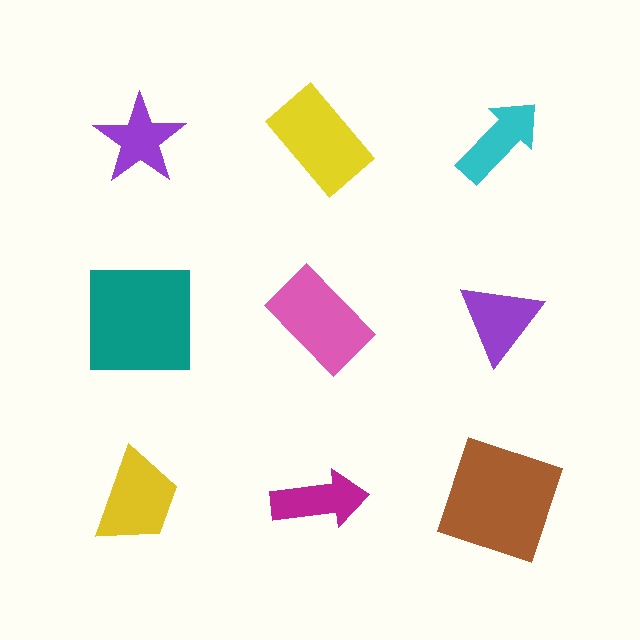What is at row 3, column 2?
A magenta arrow.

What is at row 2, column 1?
A teal square.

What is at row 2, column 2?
A pink rectangle.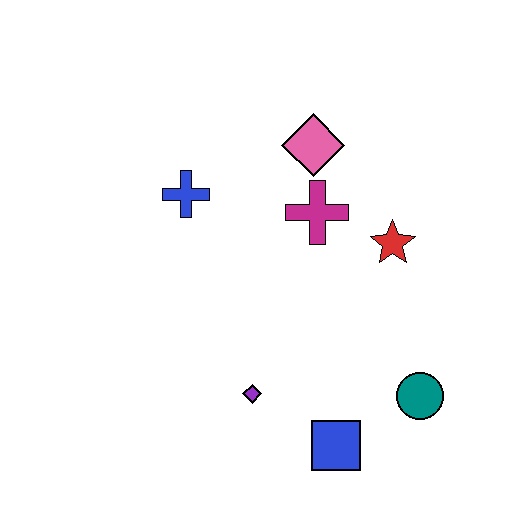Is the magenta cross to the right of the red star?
No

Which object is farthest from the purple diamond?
The pink diamond is farthest from the purple diamond.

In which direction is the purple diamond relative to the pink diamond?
The purple diamond is below the pink diamond.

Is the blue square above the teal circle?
No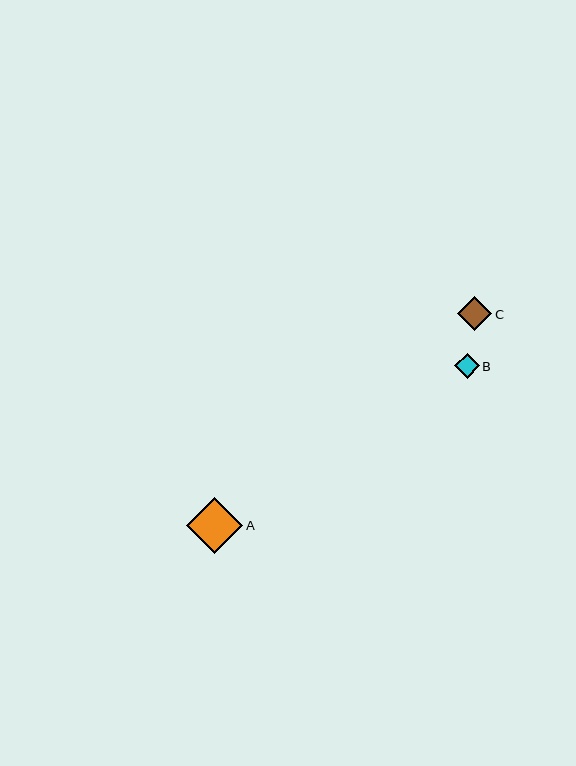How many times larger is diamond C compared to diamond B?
Diamond C is approximately 1.4 times the size of diamond B.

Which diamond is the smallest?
Diamond B is the smallest with a size of approximately 25 pixels.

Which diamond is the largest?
Diamond A is the largest with a size of approximately 56 pixels.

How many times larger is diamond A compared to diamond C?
Diamond A is approximately 1.6 times the size of diamond C.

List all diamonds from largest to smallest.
From largest to smallest: A, C, B.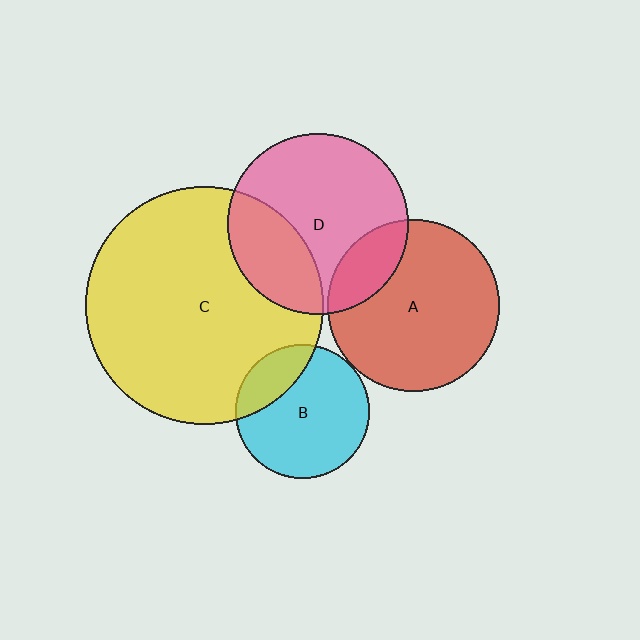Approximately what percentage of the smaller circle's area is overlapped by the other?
Approximately 20%.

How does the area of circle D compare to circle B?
Approximately 1.8 times.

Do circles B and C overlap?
Yes.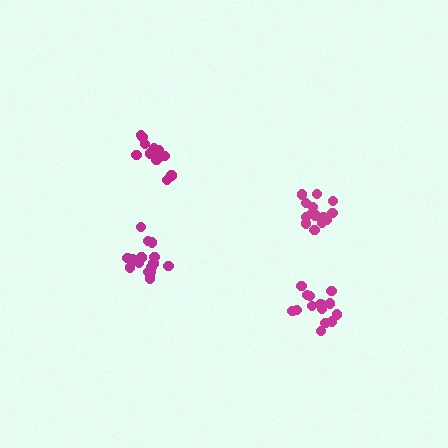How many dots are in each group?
Group 1: 15 dots, Group 2: 15 dots, Group 3: 16 dots, Group 4: 12 dots (58 total).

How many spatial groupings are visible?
There are 4 spatial groupings.